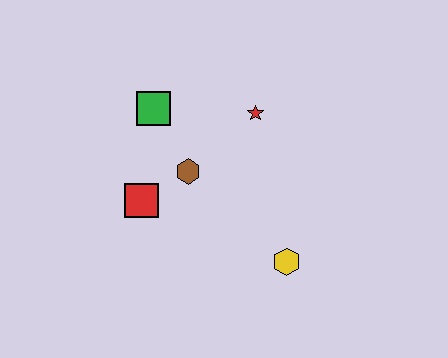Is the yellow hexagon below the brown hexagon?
Yes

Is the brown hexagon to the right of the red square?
Yes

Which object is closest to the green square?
The brown hexagon is closest to the green square.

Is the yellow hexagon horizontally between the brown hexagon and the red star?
No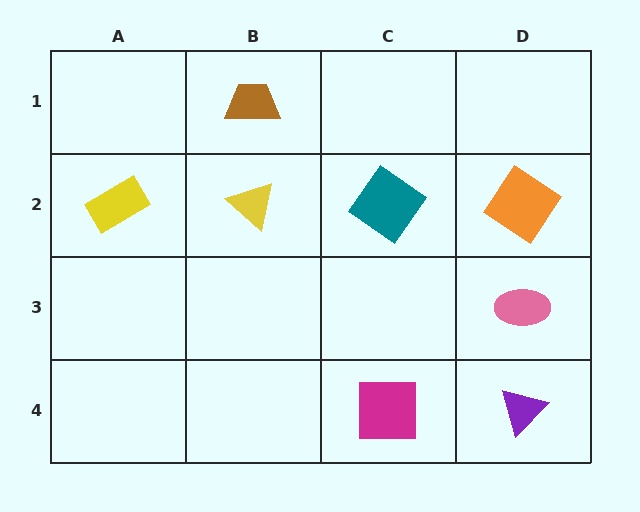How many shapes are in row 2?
4 shapes.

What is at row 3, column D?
A pink ellipse.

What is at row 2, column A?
A yellow rectangle.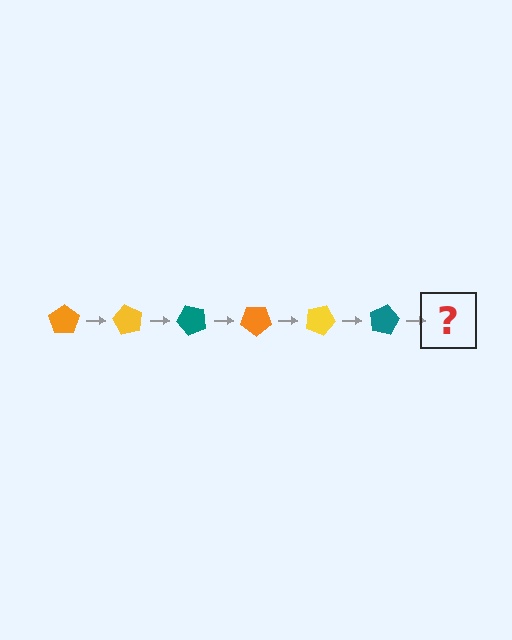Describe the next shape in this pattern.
It should be an orange pentagon, rotated 360 degrees from the start.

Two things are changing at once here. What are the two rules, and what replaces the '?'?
The two rules are that it rotates 60 degrees each step and the color cycles through orange, yellow, and teal. The '?' should be an orange pentagon, rotated 360 degrees from the start.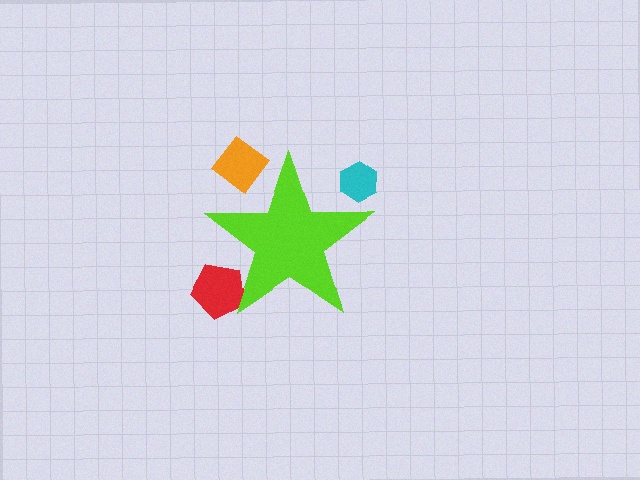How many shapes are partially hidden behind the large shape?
3 shapes are partially hidden.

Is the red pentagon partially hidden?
Yes, the red pentagon is partially hidden behind the lime star.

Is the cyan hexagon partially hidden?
Yes, the cyan hexagon is partially hidden behind the lime star.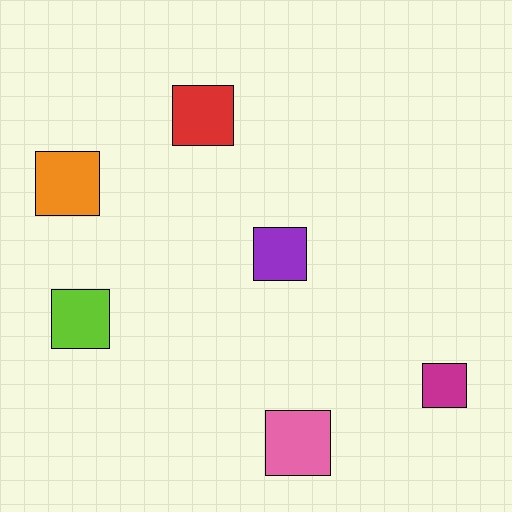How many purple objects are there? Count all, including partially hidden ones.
There is 1 purple object.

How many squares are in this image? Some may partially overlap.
There are 6 squares.